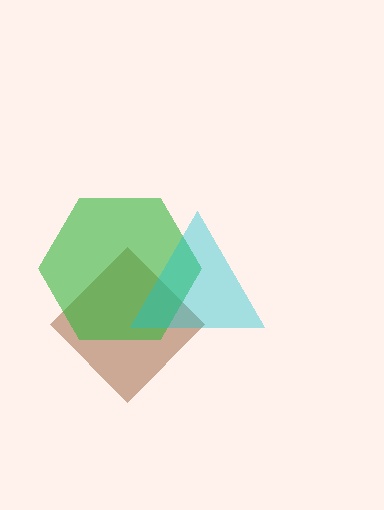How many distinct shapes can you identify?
There are 3 distinct shapes: a brown diamond, a green hexagon, a cyan triangle.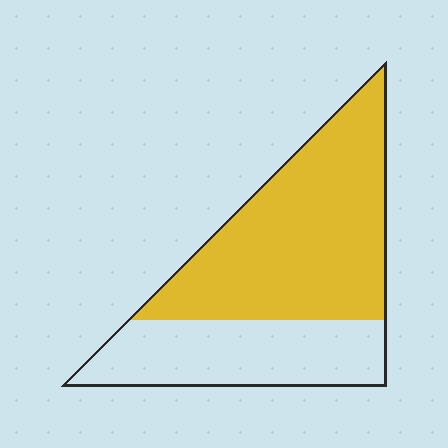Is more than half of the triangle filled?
Yes.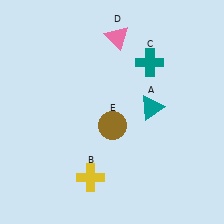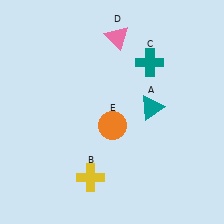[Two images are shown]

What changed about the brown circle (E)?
In Image 1, E is brown. In Image 2, it changed to orange.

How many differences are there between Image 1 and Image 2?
There is 1 difference between the two images.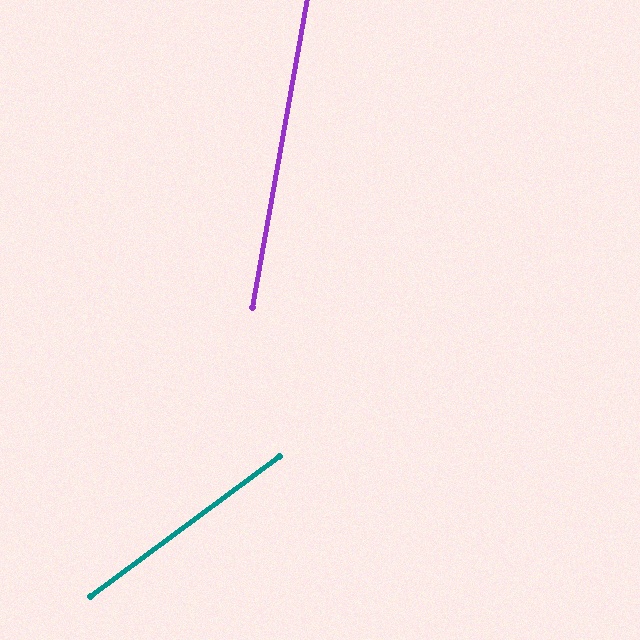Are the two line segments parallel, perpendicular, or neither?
Neither parallel nor perpendicular — they differ by about 43°.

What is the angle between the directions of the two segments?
Approximately 43 degrees.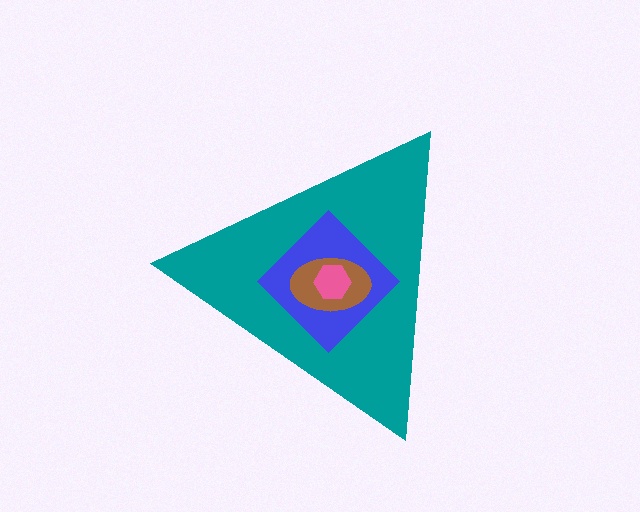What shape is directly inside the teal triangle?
The blue diamond.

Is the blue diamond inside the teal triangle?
Yes.